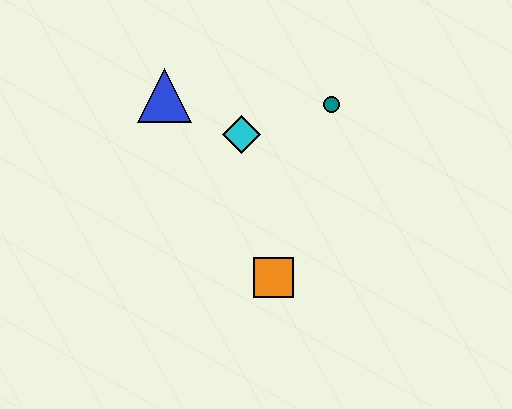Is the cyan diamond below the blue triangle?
Yes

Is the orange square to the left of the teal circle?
Yes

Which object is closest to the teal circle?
The cyan diamond is closest to the teal circle.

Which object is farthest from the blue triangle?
The orange square is farthest from the blue triangle.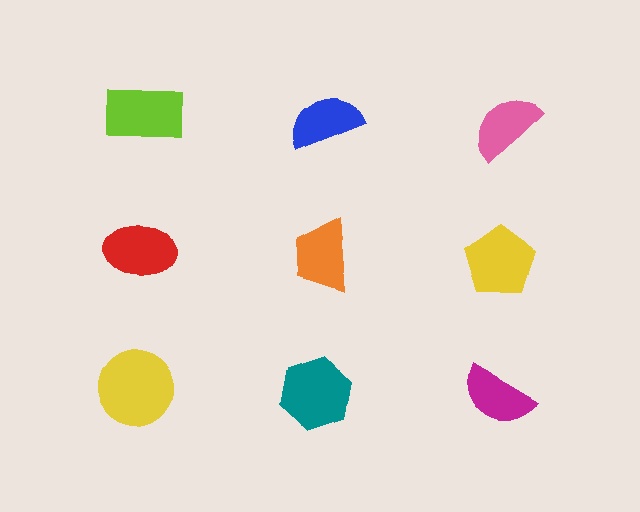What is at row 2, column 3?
A yellow pentagon.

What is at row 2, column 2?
An orange trapezoid.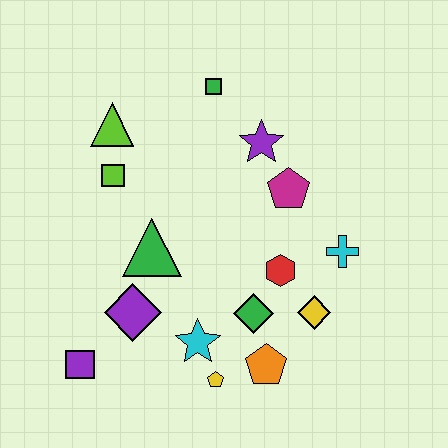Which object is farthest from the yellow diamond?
The lime triangle is farthest from the yellow diamond.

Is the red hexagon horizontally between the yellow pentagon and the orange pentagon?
No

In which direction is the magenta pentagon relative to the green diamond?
The magenta pentagon is above the green diamond.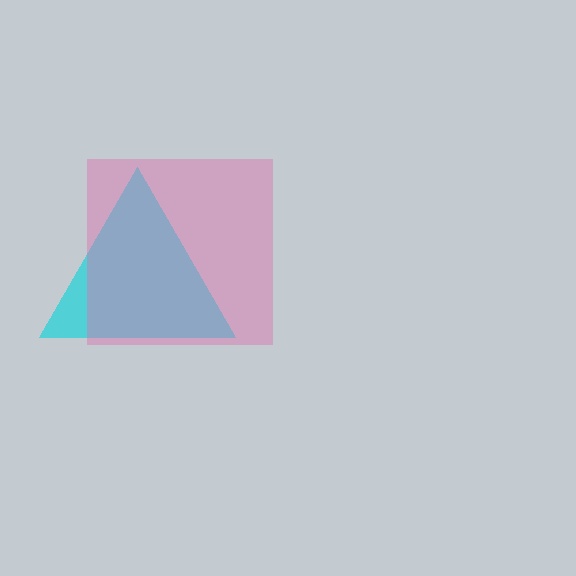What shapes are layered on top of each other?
The layered shapes are: a cyan triangle, a pink square.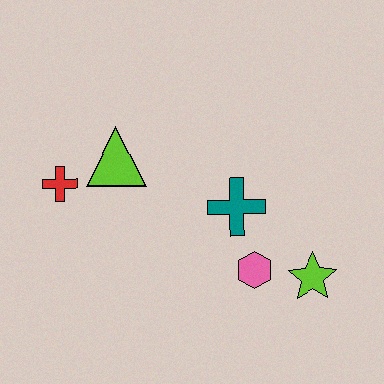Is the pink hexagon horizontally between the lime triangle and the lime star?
Yes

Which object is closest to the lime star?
The pink hexagon is closest to the lime star.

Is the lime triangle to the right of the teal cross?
No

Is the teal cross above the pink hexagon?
Yes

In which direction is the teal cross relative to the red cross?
The teal cross is to the right of the red cross.